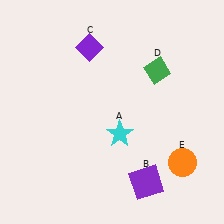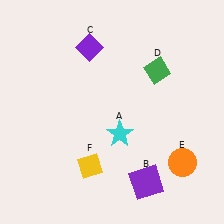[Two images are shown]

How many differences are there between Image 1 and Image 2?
There is 1 difference between the two images.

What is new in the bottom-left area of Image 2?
A yellow diamond (F) was added in the bottom-left area of Image 2.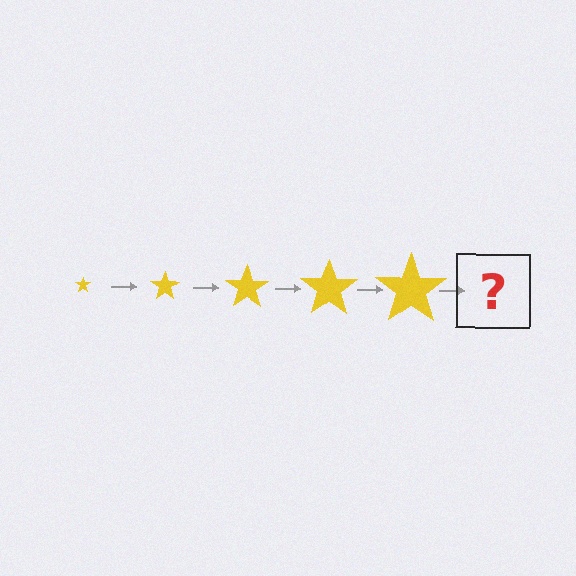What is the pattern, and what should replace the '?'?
The pattern is that the star gets progressively larger each step. The '?' should be a yellow star, larger than the previous one.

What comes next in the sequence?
The next element should be a yellow star, larger than the previous one.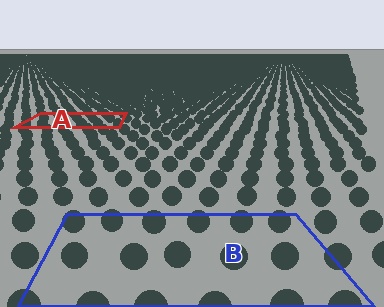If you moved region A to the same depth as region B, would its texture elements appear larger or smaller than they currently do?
They would appear larger. At a closer depth, the same texture elements are projected at a bigger on-screen size.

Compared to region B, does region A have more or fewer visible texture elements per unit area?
Region A has more texture elements per unit area — they are packed more densely because it is farther away.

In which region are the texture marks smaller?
The texture marks are smaller in region A, because it is farther away.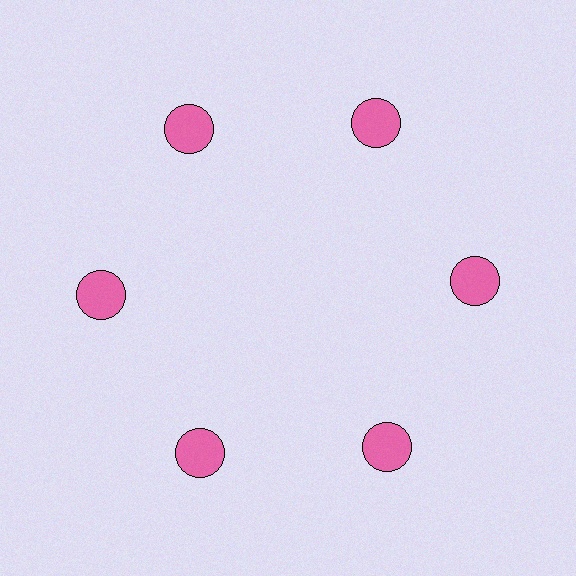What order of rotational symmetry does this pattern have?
This pattern has 6-fold rotational symmetry.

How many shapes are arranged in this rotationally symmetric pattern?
There are 6 shapes, arranged in 6 groups of 1.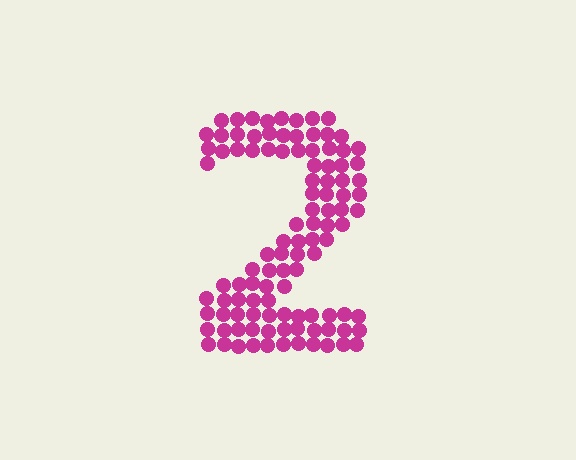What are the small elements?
The small elements are circles.